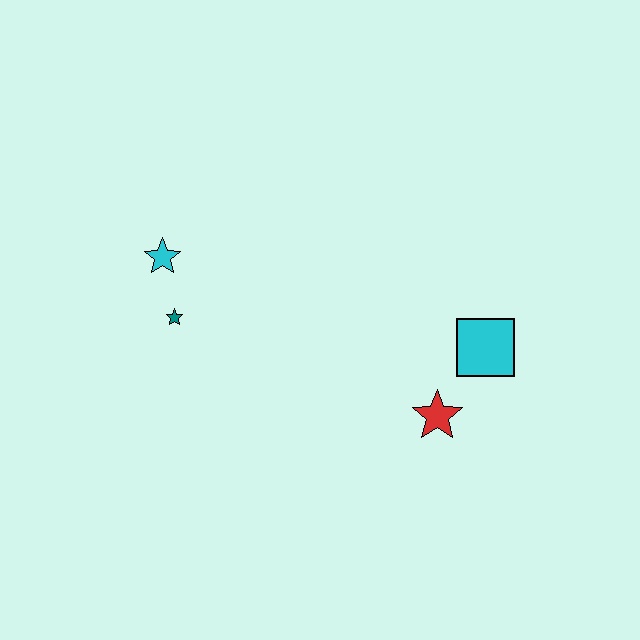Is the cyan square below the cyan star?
Yes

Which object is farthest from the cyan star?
The cyan square is farthest from the cyan star.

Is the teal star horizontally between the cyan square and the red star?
No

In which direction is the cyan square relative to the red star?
The cyan square is above the red star.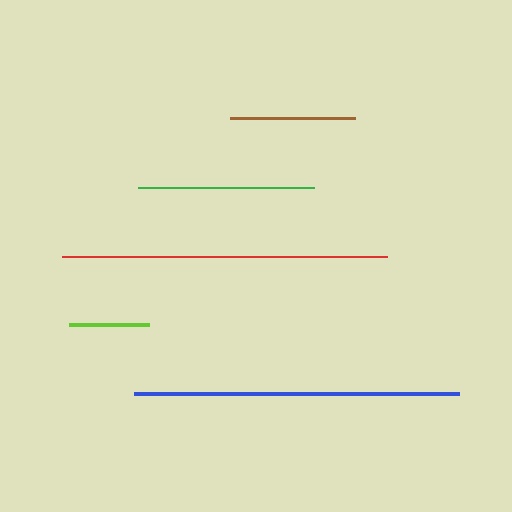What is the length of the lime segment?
The lime segment is approximately 80 pixels long.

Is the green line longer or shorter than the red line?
The red line is longer than the green line.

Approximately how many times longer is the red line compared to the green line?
The red line is approximately 1.8 times the length of the green line.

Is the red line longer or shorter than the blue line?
The red line is longer than the blue line.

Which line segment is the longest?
The red line is the longest at approximately 325 pixels.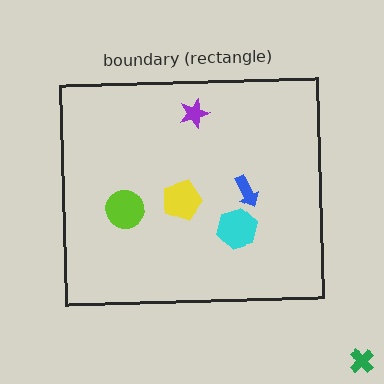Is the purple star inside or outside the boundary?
Inside.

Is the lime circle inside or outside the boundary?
Inside.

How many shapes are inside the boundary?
5 inside, 1 outside.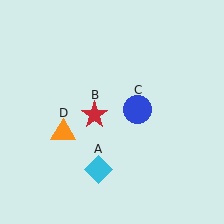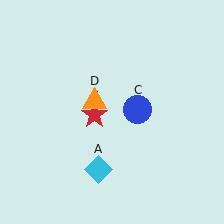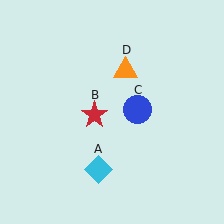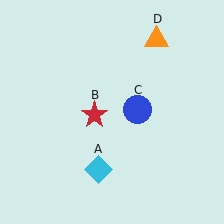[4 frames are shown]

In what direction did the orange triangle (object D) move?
The orange triangle (object D) moved up and to the right.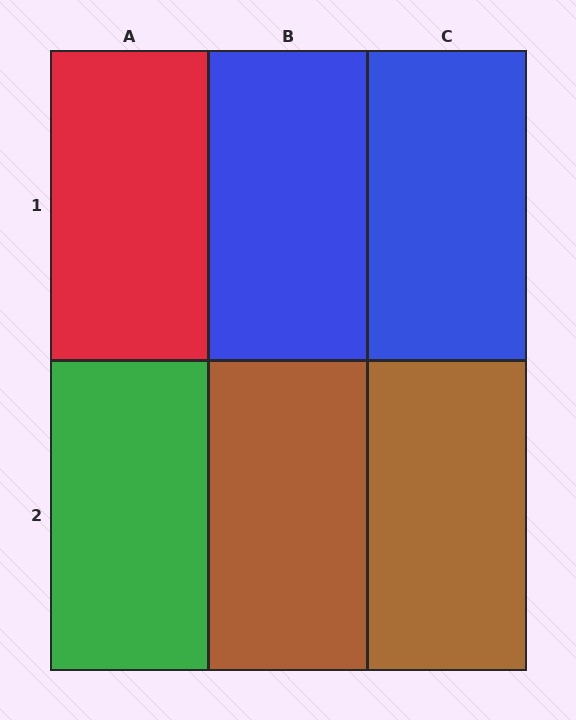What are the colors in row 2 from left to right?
Green, brown, brown.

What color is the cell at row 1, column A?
Red.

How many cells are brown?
2 cells are brown.